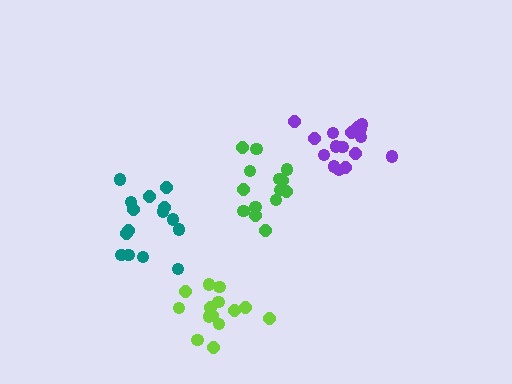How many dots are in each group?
Group 1: 17 dots, Group 2: 14 dots, Group 3: 15 dots, Group 4: 14 dots (60 total).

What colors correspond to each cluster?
The clusters are colored: purple, green, teal, lime.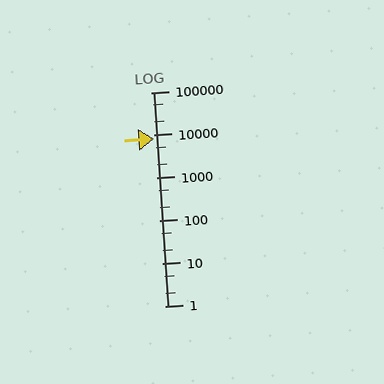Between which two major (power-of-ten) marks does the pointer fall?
The pointer is between 1000 and 10000.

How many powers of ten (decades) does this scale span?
The scale spans 5 decades, from 1 to 100000.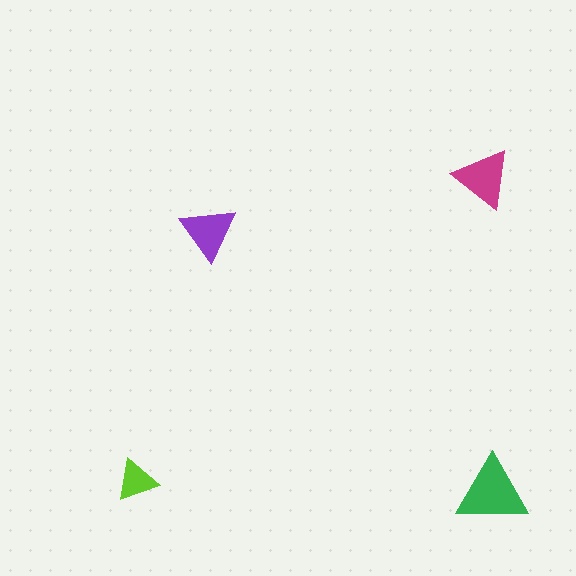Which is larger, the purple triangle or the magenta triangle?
The magenta one.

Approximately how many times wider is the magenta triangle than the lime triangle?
About 1.5 times wider.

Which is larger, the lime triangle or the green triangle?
The green one.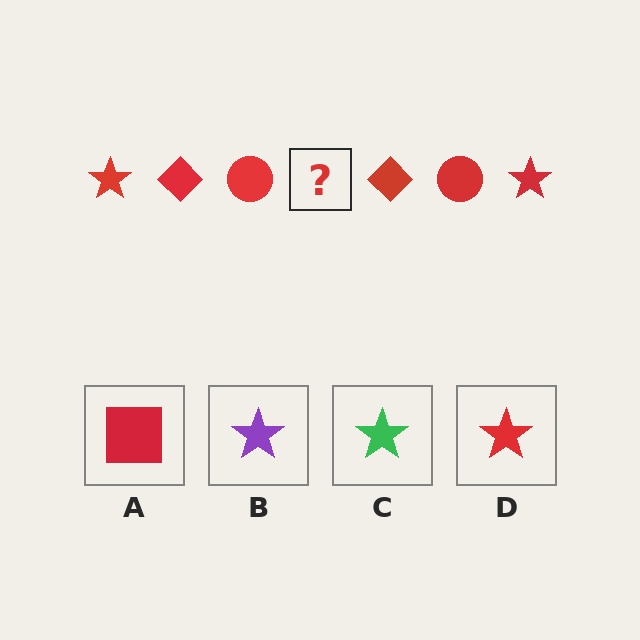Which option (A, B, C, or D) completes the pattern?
D.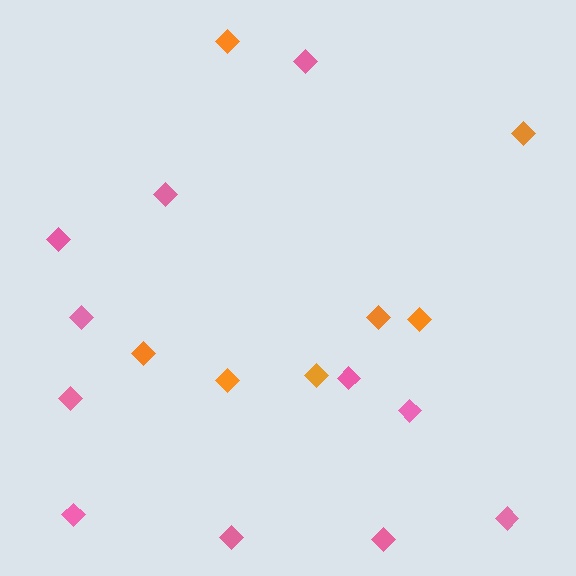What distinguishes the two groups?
There are 2 groups: one group of pink diamonds (11) and one group of orange diamonds (7).